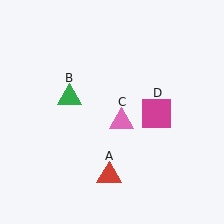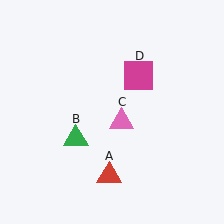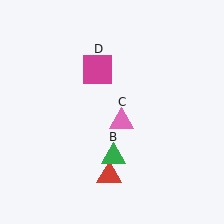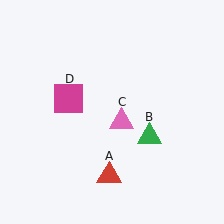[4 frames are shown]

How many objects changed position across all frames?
2 objects changed position: green triangle (object B), magenta square (object D).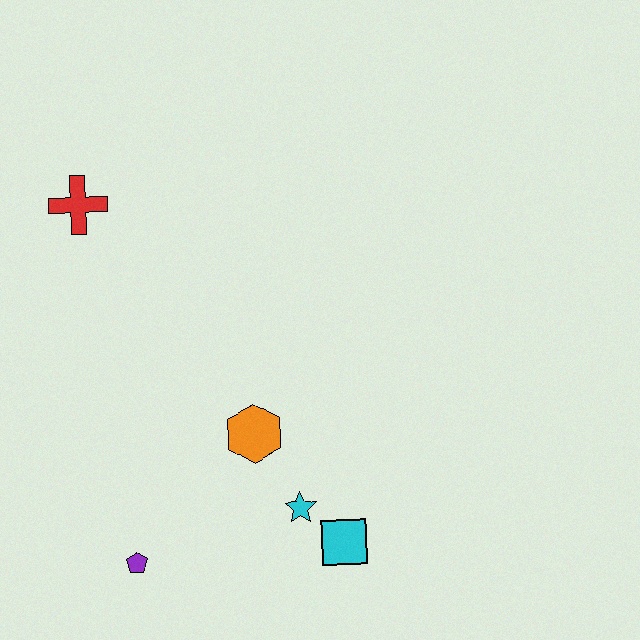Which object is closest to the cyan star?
The cyan square is closest to the cyan star.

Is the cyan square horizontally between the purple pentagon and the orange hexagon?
No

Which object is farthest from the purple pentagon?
The red cross is farthest from the purple pentagon.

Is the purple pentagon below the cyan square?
Yes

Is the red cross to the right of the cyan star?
No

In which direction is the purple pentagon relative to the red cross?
The purple pentagon is below the red cross.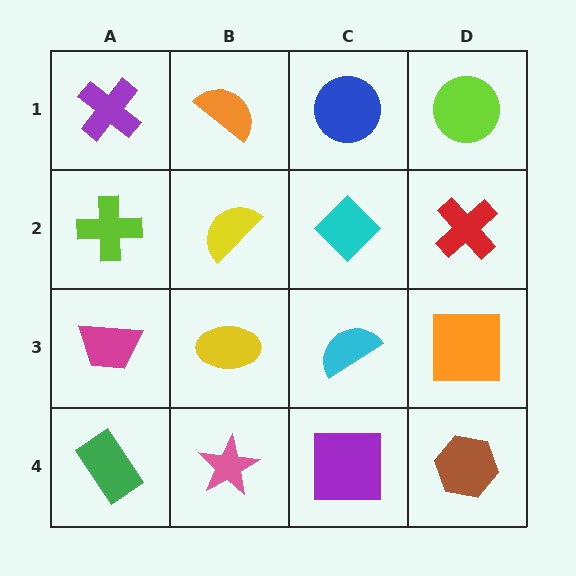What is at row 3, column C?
A cyan semicircle.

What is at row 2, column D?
A red cross.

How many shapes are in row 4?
4 shapes.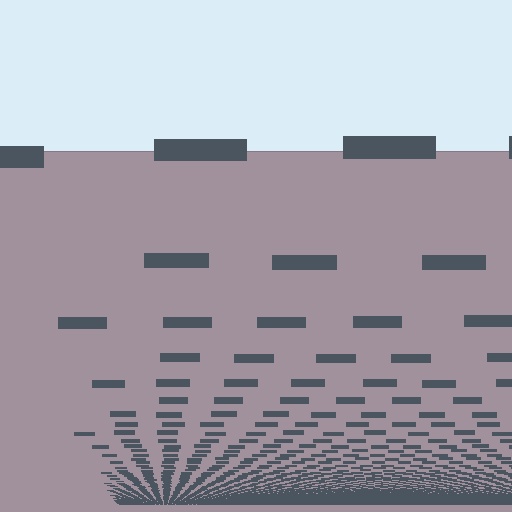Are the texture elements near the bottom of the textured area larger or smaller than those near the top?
Smaller. The gradient is inverted — elements near the bottom are smaller and denser.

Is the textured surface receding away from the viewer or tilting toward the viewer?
The surface appears to tilt toward the viewer. Texture elements get larger and sparser toward the top.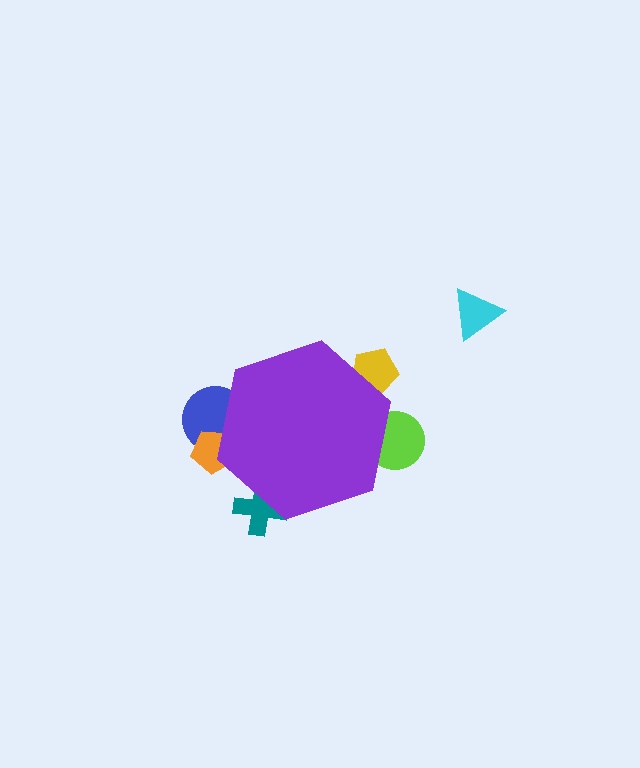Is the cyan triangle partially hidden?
No, the cyan triangle is fully visible.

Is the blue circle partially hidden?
Yes, the blue circle is partially hidden behind the purple hexagon.